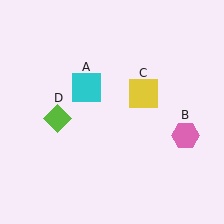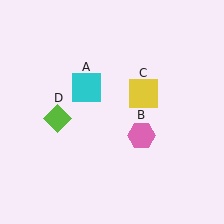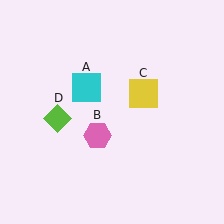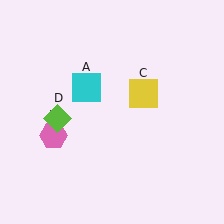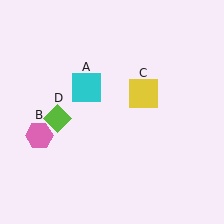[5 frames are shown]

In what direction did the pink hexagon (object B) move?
The pink hexagon (object B) moved left.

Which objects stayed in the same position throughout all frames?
Cyan square (object A) and yellow square (object C) and lime diamond (object D) remained stationary.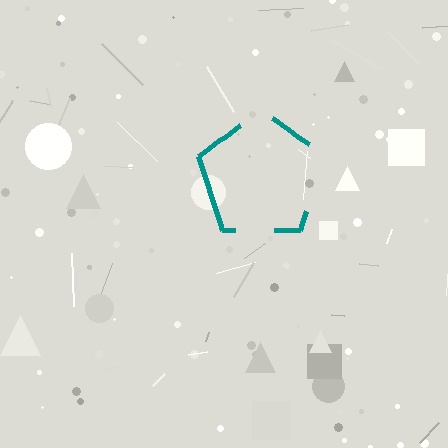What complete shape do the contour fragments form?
The contour fragments form a pentagon.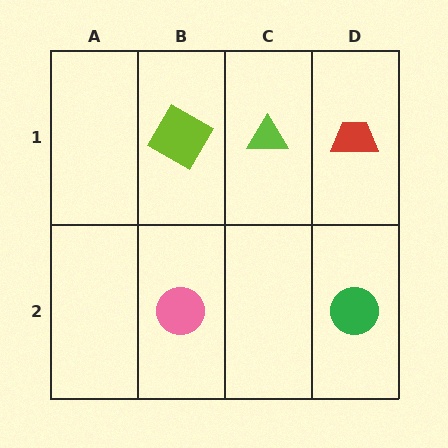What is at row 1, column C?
A lime triangle.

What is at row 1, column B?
A lime square.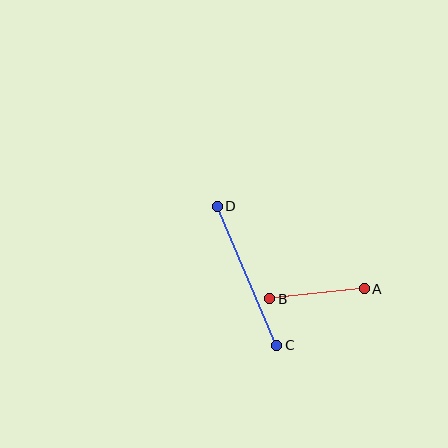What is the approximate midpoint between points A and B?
The midpoint is at approximately (317, 294) pixels.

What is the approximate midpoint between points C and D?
The midpoint is at approximately (247, 276) pixels.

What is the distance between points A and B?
The distance is approximately 95 pixels.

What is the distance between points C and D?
The distance is approximately 151 pixels.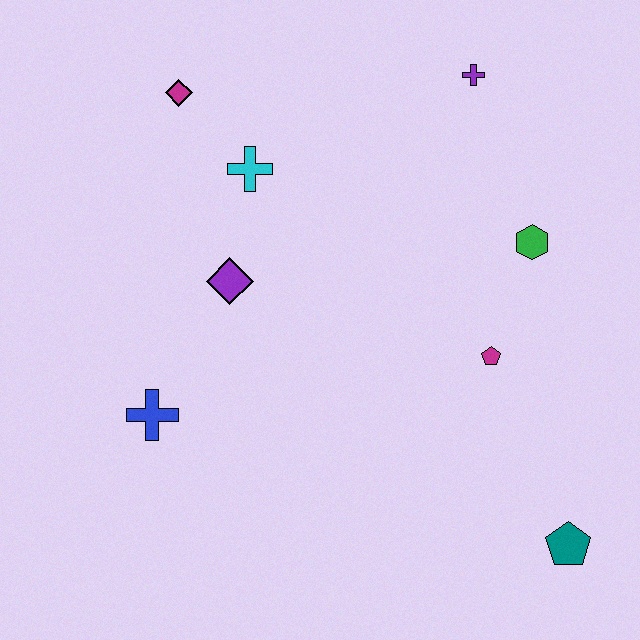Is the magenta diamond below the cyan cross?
No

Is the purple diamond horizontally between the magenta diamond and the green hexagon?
Yes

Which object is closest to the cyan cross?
The magenta diamond is closest to the cyan cross.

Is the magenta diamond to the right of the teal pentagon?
No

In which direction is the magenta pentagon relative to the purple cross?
The magenta pentagon is below the purple cross.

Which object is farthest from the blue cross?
The purple cross is farthest from the blue cross.